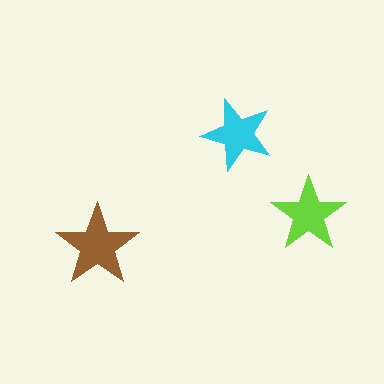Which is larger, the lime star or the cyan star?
The lime one.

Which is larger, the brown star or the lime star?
The brown one.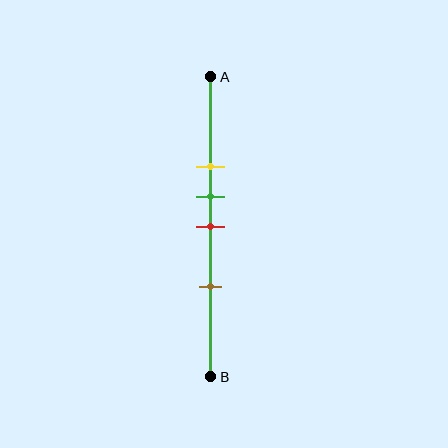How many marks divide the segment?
There are 4 marks dividing the segment.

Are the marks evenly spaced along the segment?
No, the marks are not evenly spaced.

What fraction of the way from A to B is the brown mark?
The brown mark is approximately 70% (0.7) of the way from A to B.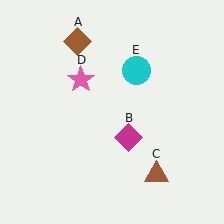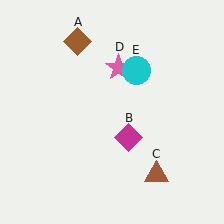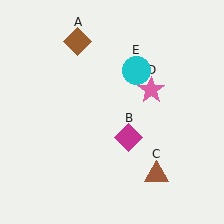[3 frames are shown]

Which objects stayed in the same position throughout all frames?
Brown diamond (object A) and magenta diamond (object B) and brown triangle (object C) and cyan circle (object E) remained stationary.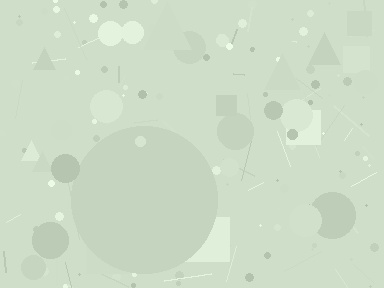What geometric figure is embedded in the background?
A circle is embedded in the background.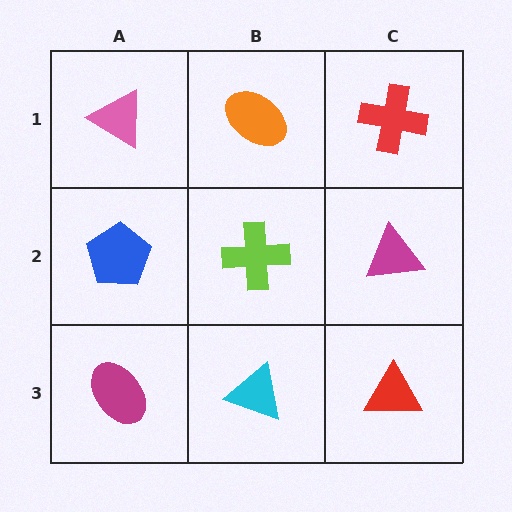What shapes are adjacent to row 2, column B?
An orange ellipse (row 1, column B), a cyan triangle (row 3, column B), a blue pentagon (row 2, column A), a magenta triangle (row 2, column C).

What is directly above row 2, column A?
A pink triangle.